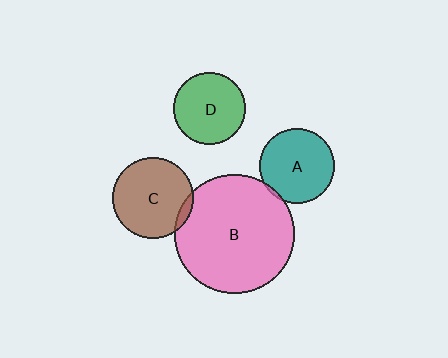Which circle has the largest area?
Circle B (pink).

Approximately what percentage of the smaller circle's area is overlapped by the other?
Approximately 5%.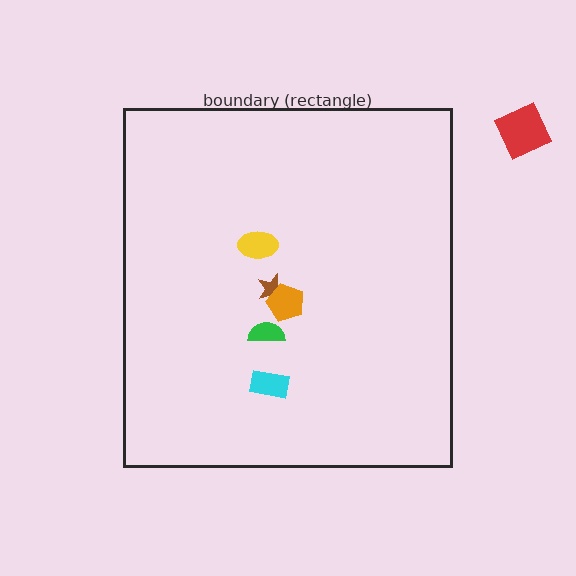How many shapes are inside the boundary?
5 inside, 1 outside.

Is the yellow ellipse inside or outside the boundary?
Inside.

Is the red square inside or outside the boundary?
Outside.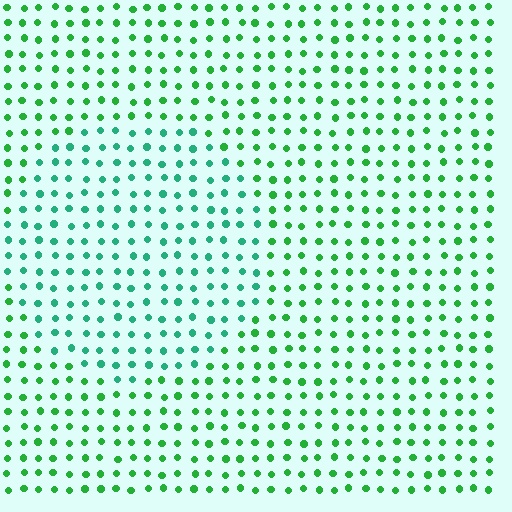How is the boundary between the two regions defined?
The boundary is defined purely by a slight shift in hue (about 30 degrees). Spacing, size, and orientation are identical on both sides.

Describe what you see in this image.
The image is filled with small green elements in a uniform arrangement. A circle-shaped region is visible where the elements are tinted to a slightly different hue, forming a subtle color boundary.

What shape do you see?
I see a circle.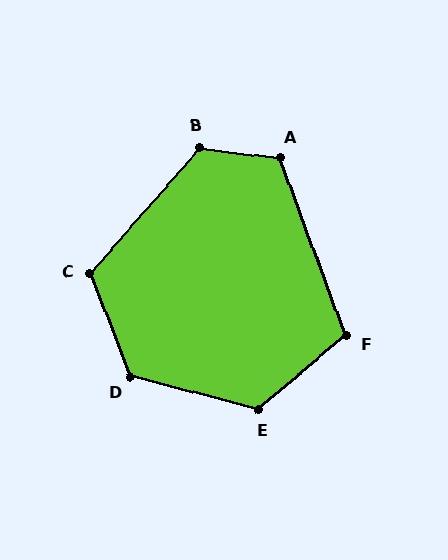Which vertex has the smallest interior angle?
F, at approximately 110 degrees.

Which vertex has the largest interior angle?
D, at approximately 126 degrees.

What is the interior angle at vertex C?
Approximately 117 degrees (obtuse).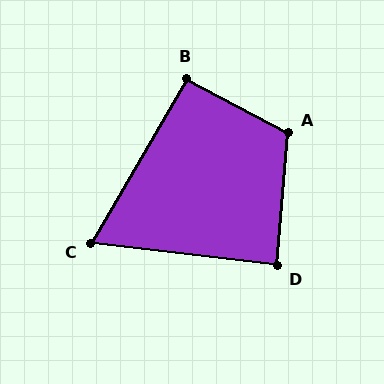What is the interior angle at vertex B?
Approximately 93 degrees (approximately right).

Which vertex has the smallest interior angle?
C, at approximately 67 degrees.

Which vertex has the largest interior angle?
A, at approximately 113 degrees.